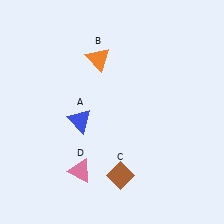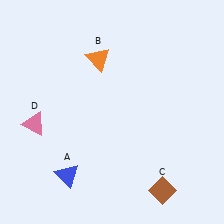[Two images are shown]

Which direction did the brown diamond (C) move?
The brown diamond (C) moved right.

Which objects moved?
The objects that moved are: the blue triangle (A), the brown diamond (C), the pink triangle (D).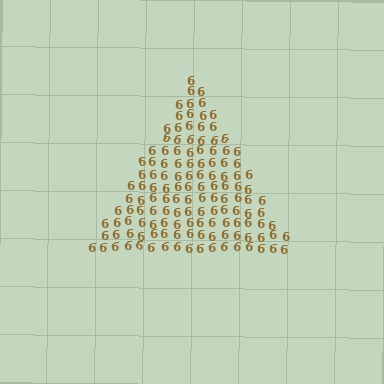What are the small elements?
The small elements are digit 6's.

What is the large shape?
The large shape is a triangle.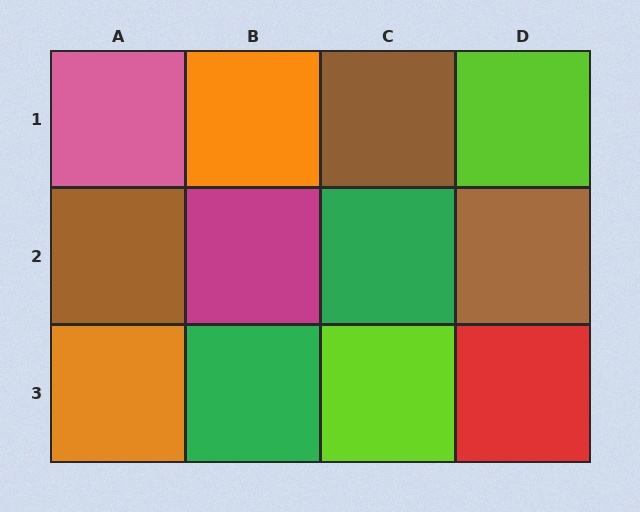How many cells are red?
1 cell is red.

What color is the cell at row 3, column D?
Red.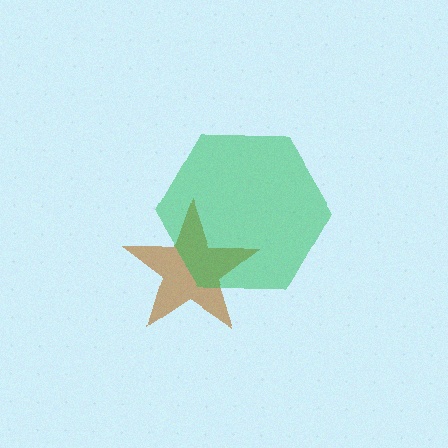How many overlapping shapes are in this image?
There are 2 overlapping shapes in the image.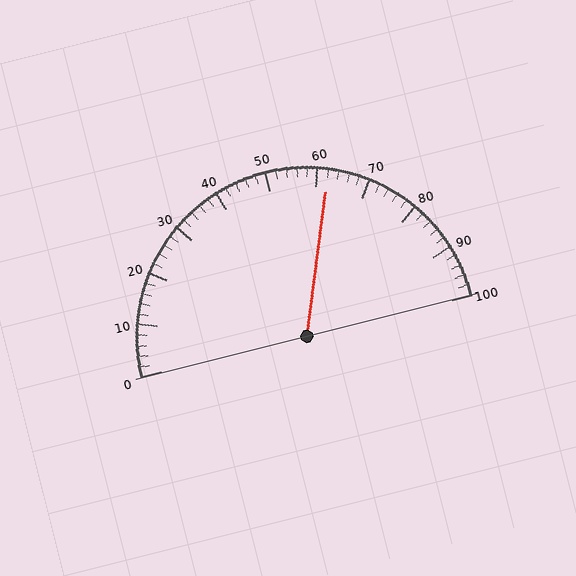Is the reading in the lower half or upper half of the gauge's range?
The reading is in the upper half of the range (0 to 100).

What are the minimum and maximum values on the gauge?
The gauge ranges from 0 to 100.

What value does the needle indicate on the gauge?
The needle indicates approximately 62.